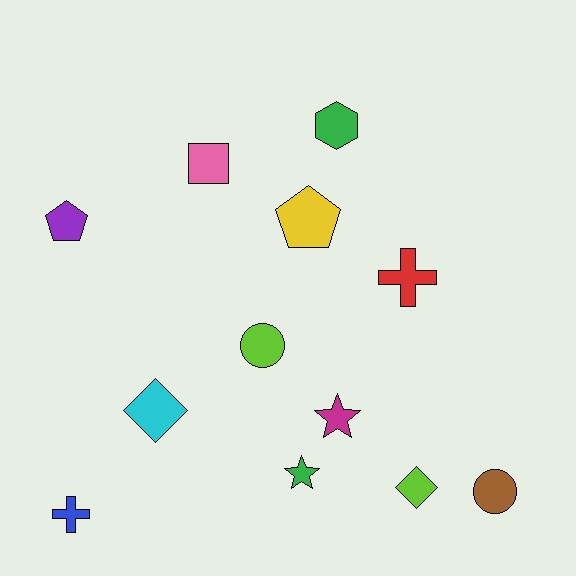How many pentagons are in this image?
There are 2 pentagons.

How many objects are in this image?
There are 12 objects.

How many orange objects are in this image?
There are no orange objects.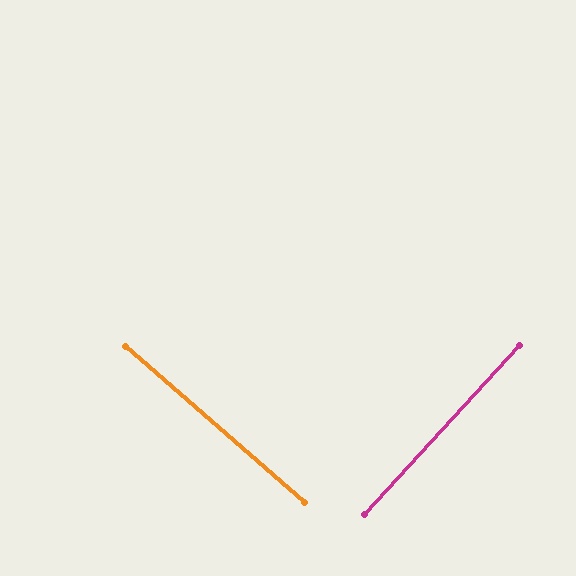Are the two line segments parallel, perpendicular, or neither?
Perpendicular — they meet at approximately 89°.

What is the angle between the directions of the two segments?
Approximately 89 degrees.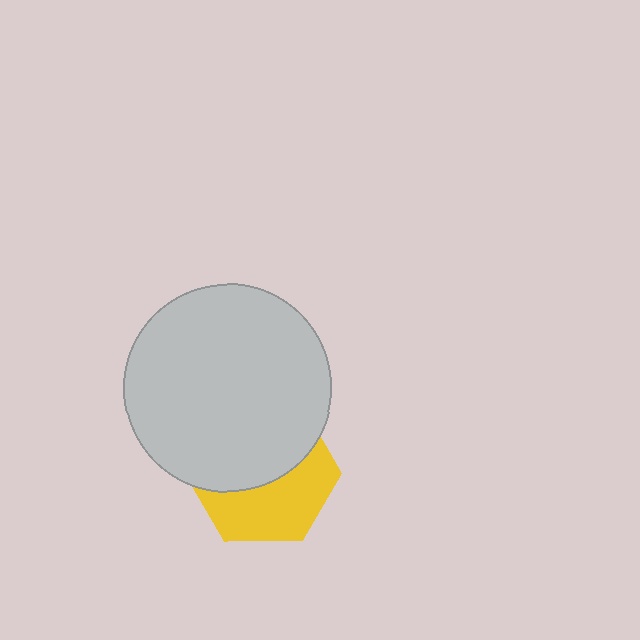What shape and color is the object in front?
The object in front is a light gray circle.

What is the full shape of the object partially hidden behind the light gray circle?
The partially hidden object is a yellow hexagon.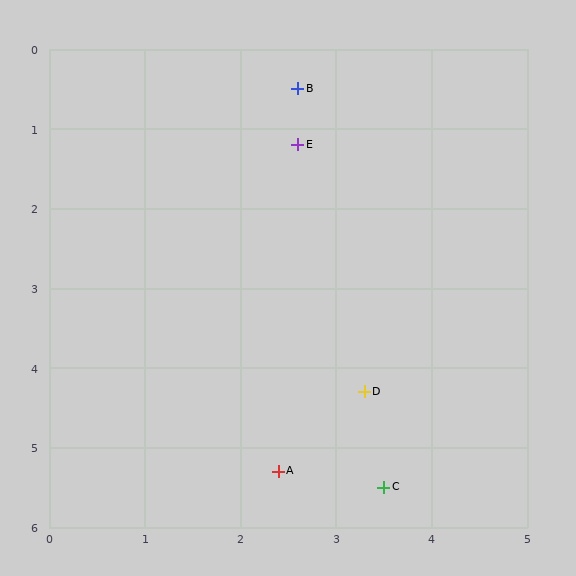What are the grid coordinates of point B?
Point B is at approximately (2.6, 0.5).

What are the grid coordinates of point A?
Point A is at approximately (2.4, 5.3).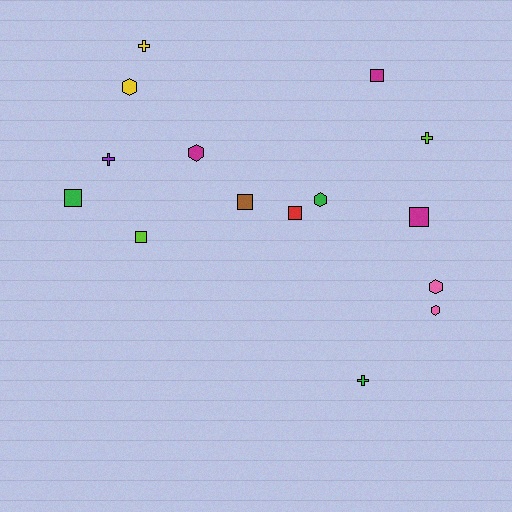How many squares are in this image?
There are 6 squares.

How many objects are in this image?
There are 15 objects.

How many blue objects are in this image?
There are no blue objects.